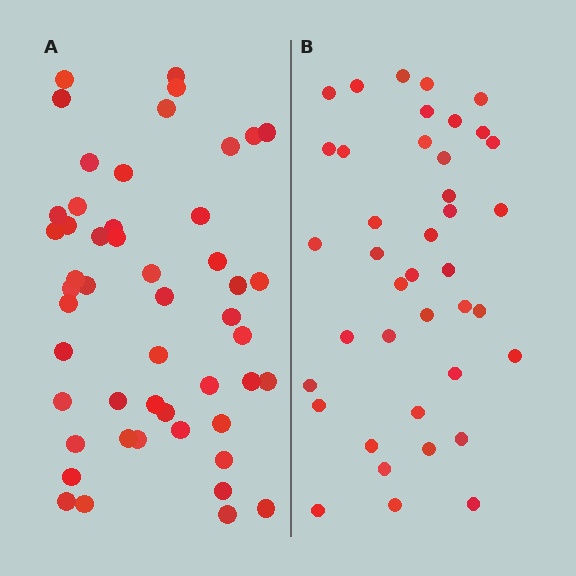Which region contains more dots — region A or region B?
Region A (the left region) has more dots.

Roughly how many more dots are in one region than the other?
Region A has roughly 10 or so more dots than region B.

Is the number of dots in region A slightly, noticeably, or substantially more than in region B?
Region A has noticeably more, but not dramatically so. The ratio is roughly 1.2 to 1.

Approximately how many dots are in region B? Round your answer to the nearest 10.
About 40 dots.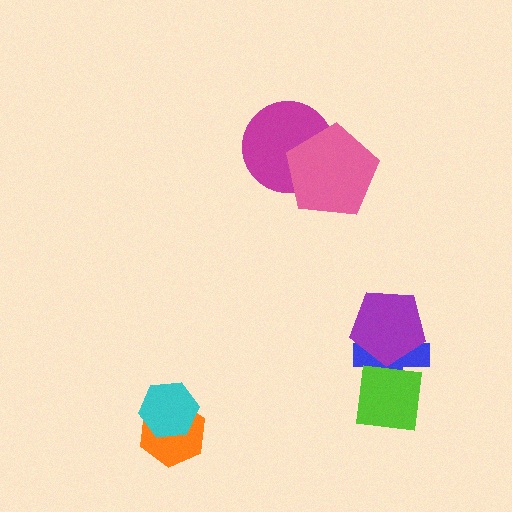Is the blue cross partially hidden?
Yes, it is partially covered by another shape.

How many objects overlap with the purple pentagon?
2 objects overlap with the purple pentagon.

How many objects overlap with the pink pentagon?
1 object overlaps with the pink pentagon.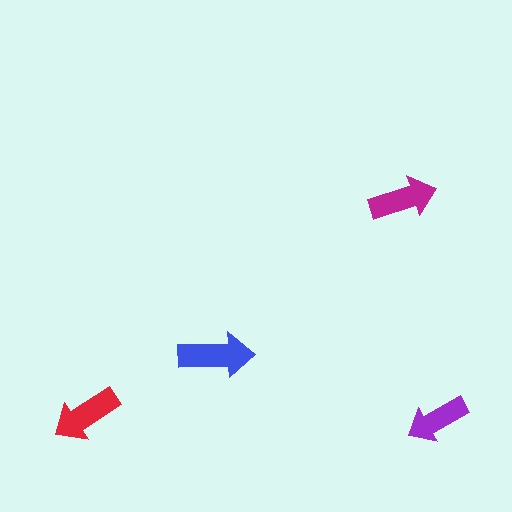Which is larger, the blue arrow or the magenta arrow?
The blue one.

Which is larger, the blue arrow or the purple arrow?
The blue one.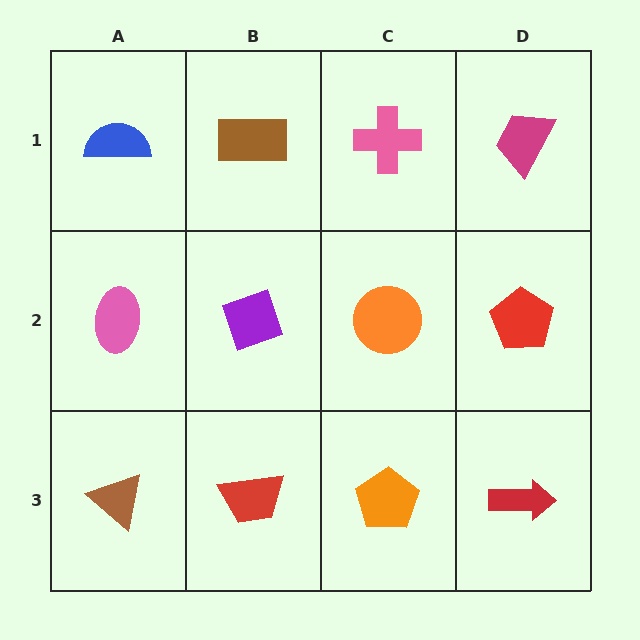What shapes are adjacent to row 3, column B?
A purple diamond (row 2, column B), a brown triangle (row 3, column A), an orange pentagon (row 3, column C).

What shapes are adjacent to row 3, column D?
A red pentagon (row 2, column D), an orange pentagon (row 3, column C).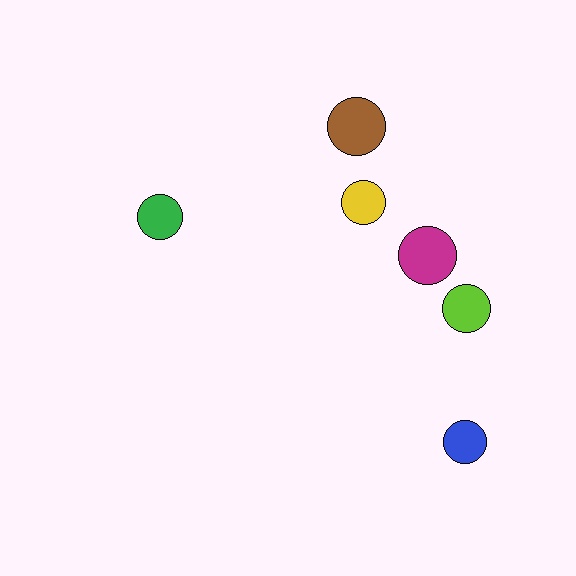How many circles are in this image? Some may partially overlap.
There are 6 circles.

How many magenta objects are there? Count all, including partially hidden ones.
There is 1 magenta object.